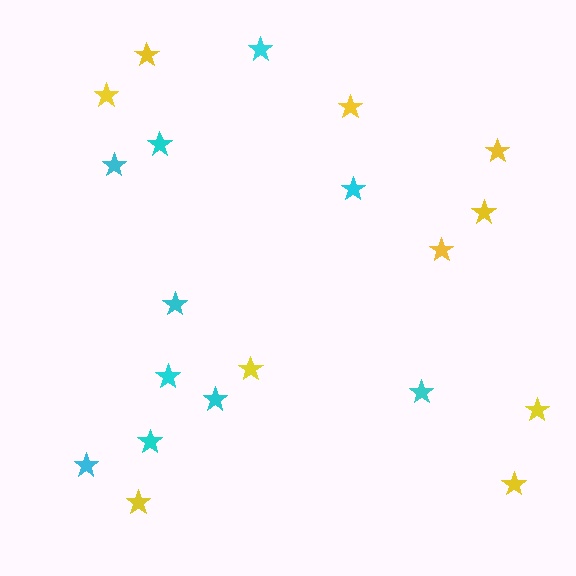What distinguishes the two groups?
There are 2 groups: one group of cyan stars (10) and one group of yellow stars (10).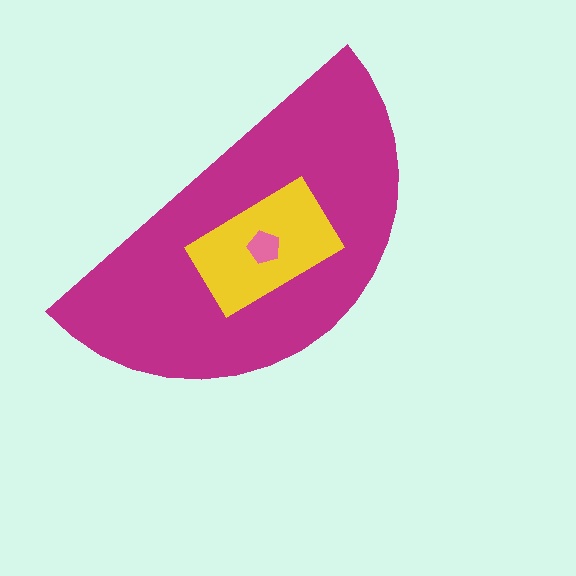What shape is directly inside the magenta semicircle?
The yellow rectangle.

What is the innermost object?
The pink pentagon.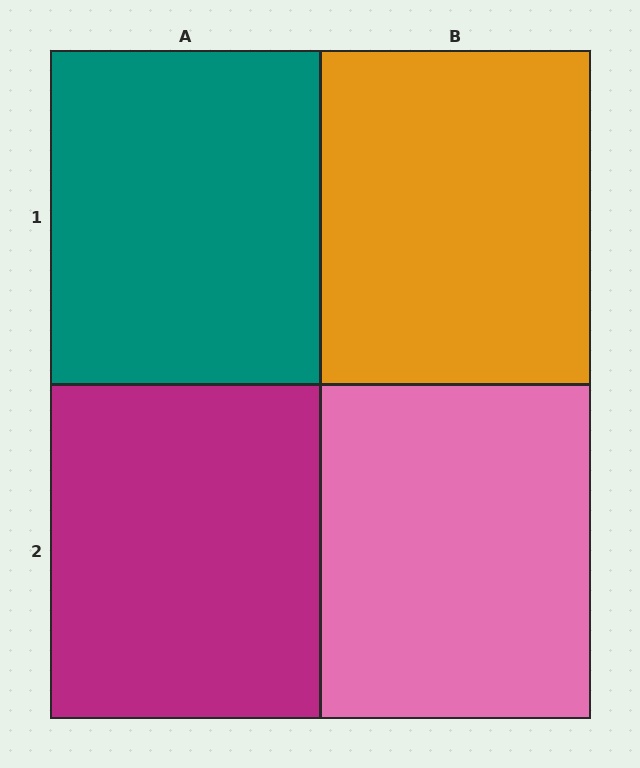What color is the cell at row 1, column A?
Teal.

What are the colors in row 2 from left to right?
Magenta, pink.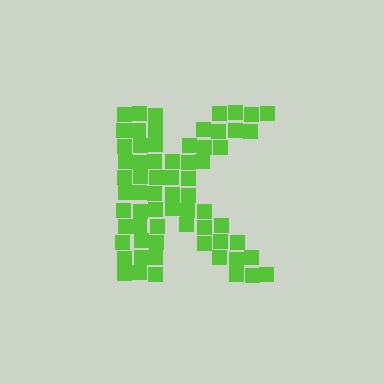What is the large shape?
The large shape is the letter K.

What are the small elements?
The small elements are squares.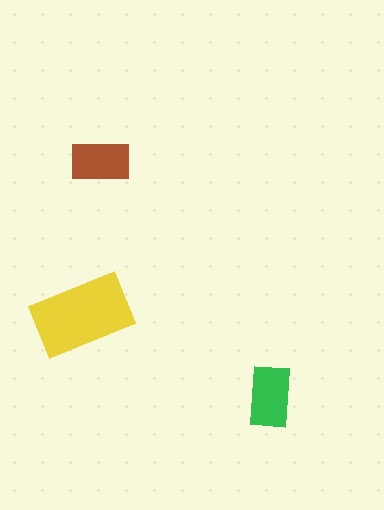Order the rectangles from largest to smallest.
the yellow one, the green one, the brown one.